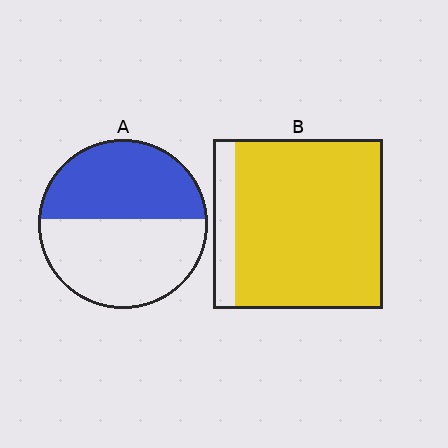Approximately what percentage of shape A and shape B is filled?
A is approximately 45% and B is approximately 85%.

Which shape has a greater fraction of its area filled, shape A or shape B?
Shape B.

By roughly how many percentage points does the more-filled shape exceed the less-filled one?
By roughly 40 percentage points (B over A).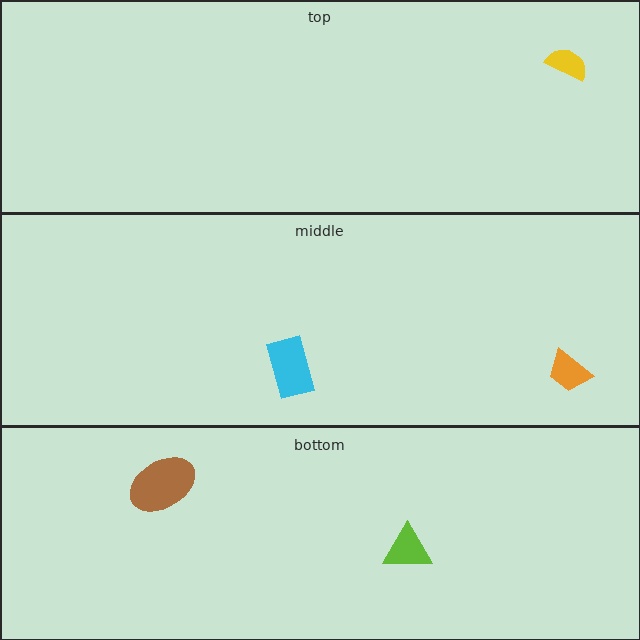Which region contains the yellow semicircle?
The top region.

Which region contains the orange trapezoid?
The middle region.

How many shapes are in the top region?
1.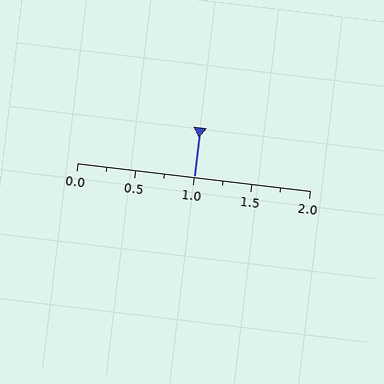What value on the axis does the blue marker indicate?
The marker indicates approximately 1.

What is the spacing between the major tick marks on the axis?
The major ticks are spaced 0.5 apart.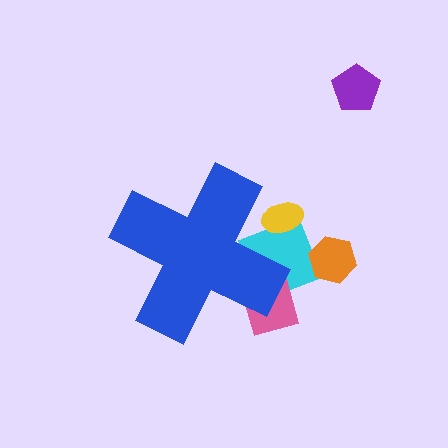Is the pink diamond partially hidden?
Yes, the pink diamond is partially hidden behind the blue cross.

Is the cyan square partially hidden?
Yes, the cyan square is partially hidden behind the blue cross.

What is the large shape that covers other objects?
A blue cross.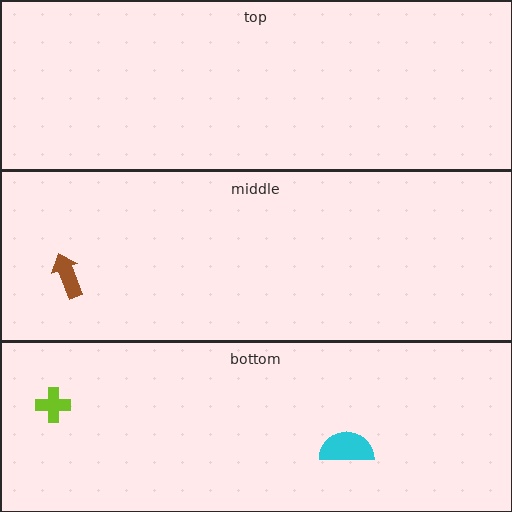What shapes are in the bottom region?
The lime cross, the cyan semicircle.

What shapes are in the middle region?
The brown arrow.